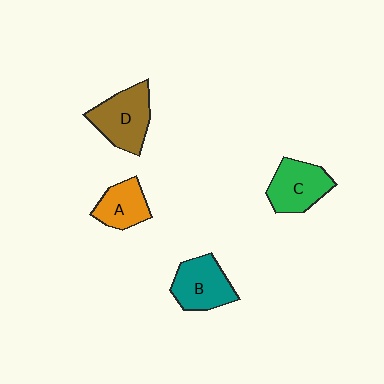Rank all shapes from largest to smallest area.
From largest to smallest: D (brown), B (teal), C (green), A (orange).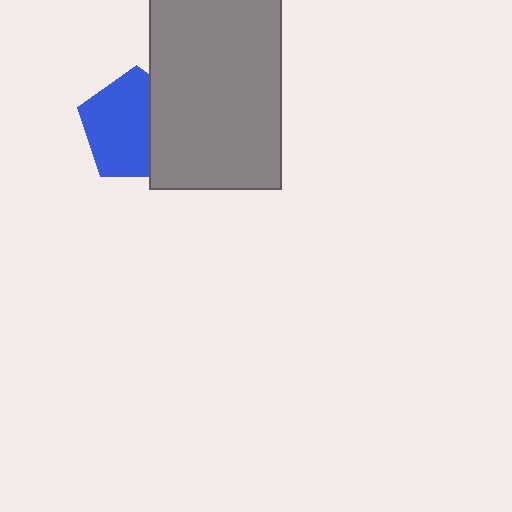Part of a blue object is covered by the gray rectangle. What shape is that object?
It is a pentagon.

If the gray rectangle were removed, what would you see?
You would see the complete blue pentagon.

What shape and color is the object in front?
The object in front is a gray rectangle.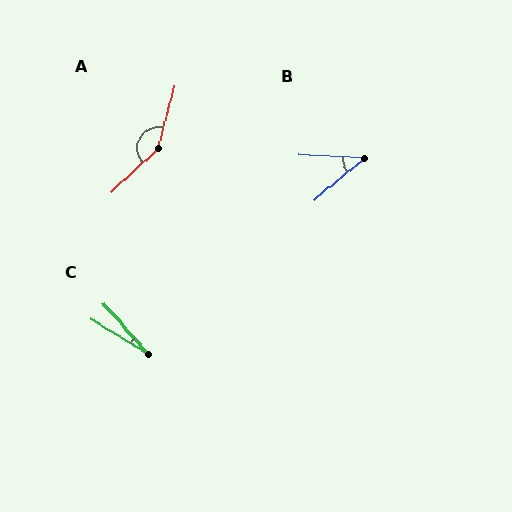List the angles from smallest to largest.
C (17°), B (43°), A (148°).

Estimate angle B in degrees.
Approximately 43 degrees.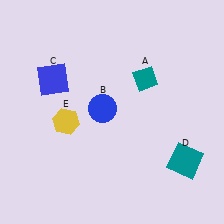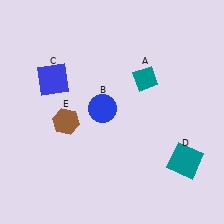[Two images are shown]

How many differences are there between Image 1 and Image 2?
There is 1 difference between the two images.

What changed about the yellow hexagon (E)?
In Image 1, E is yellow. In Image 2, it changed to brown.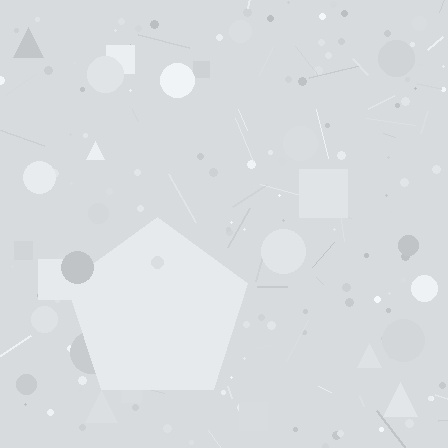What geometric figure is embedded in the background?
A pentagon is embedded in the background.